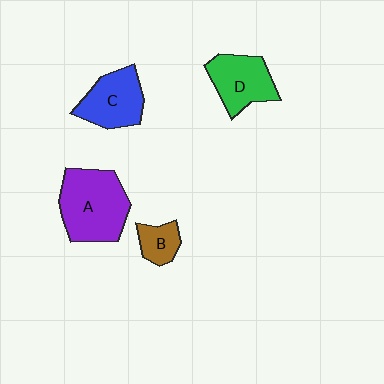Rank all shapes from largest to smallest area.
From largest to smallest: A (purple), C (blue), D (green), B (brown).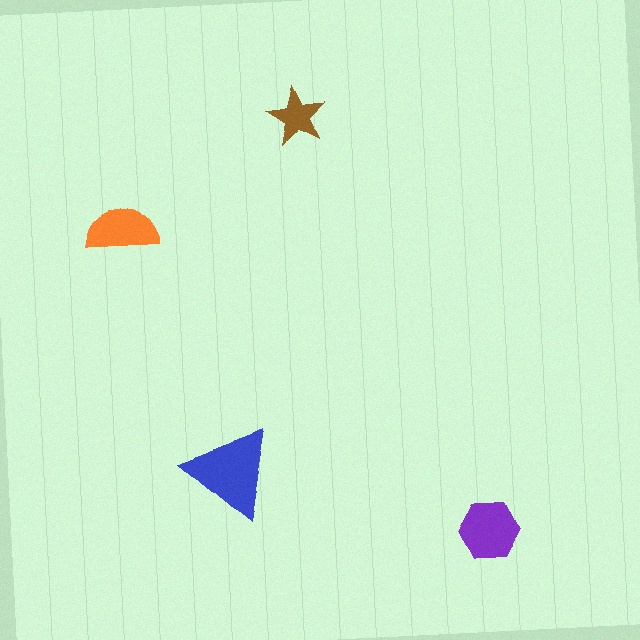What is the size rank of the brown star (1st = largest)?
4th.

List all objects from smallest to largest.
The brown star, the orange semicircle, the purple hexagon, the blue triangle.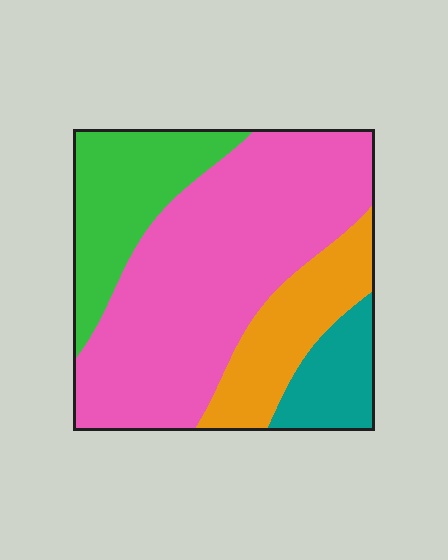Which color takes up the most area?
Pink, at roughly 55%.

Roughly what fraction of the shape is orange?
Orange takes up about one sixth (1/6) of the shape.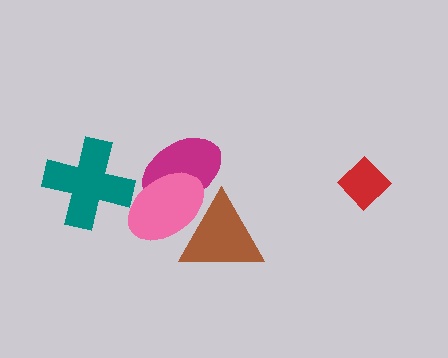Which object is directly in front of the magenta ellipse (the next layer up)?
The pink ellipse is directly in front of the magenta ellipse.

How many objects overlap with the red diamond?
0 objects overlap with the red diamond.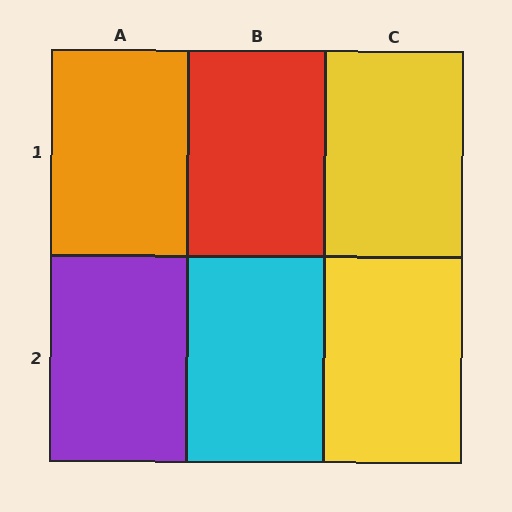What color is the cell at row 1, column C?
Yellow.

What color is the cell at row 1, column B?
Red.